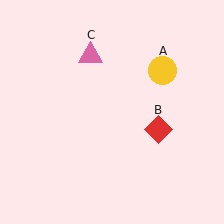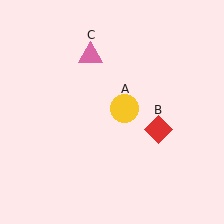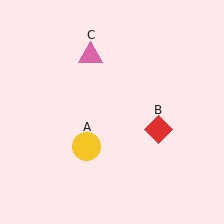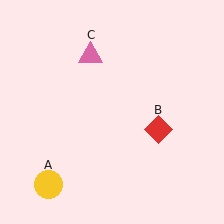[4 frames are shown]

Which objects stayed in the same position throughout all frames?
Red diamond (object B) and pink triangle (object C) remained stationary.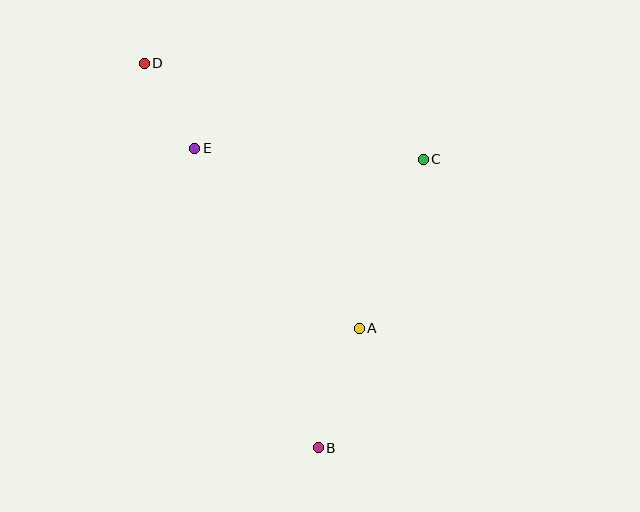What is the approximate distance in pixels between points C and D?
The distance between C and D is approximately 295 pixels.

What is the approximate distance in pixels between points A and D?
The distance between A and D is approximately 341 pixels.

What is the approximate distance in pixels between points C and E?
The distance between C and E is approximately 229 pixels.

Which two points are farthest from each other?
Points B and D are farthest from each other.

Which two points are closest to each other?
Points D and E are closest to each other.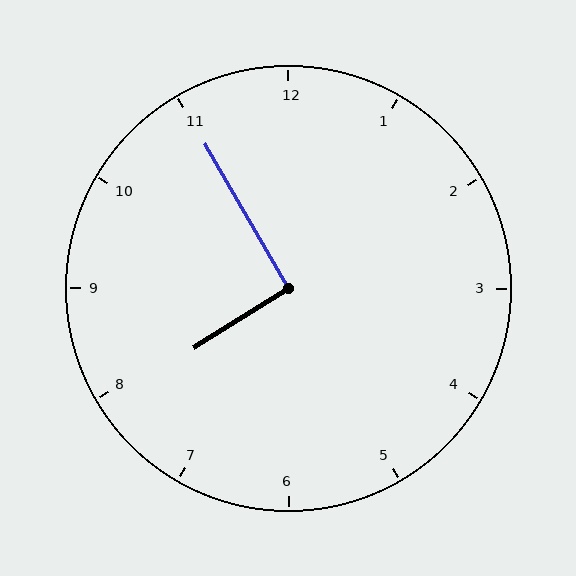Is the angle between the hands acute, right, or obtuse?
It is right.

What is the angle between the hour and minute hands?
Approximately 92 degrees.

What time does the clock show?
7:55.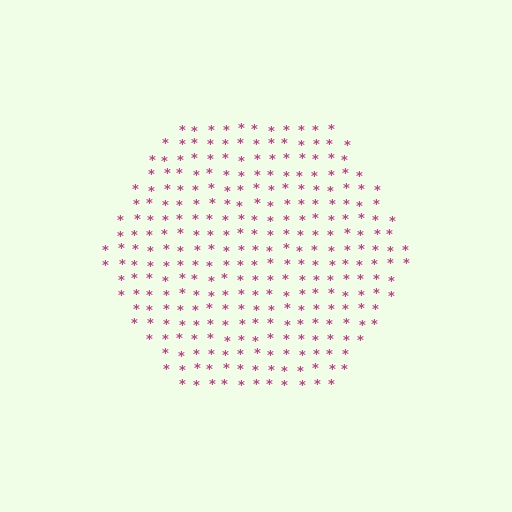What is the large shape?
The large shape is a hexagon.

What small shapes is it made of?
It is made of small asterisks.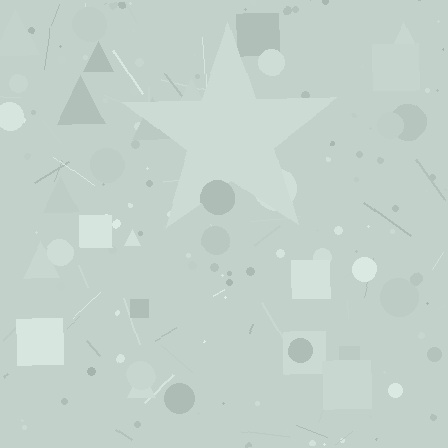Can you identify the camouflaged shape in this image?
The camouflaged shape is a star.